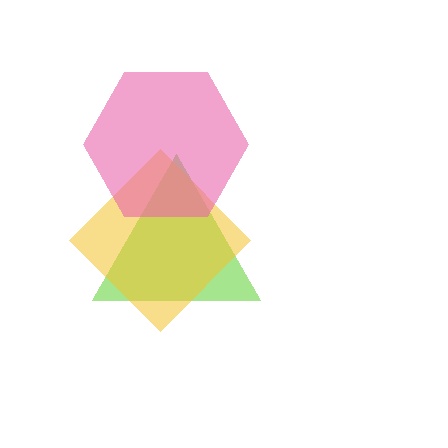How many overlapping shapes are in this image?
There are 3 overlapping shapes in the image.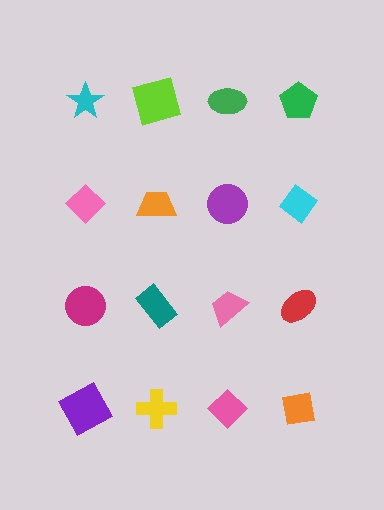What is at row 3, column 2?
A teal rectangle.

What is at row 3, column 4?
A red ellipse.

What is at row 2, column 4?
A cyan diamond.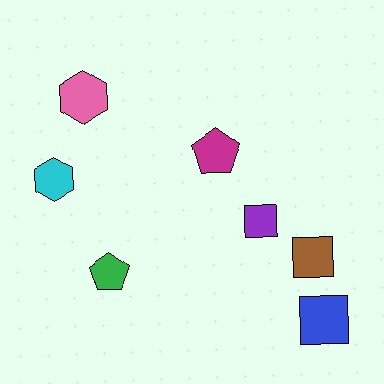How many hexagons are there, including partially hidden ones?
There are 2 hexagons.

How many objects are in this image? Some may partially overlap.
There are 7 objects.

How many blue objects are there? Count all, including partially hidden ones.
There is 1 blue object.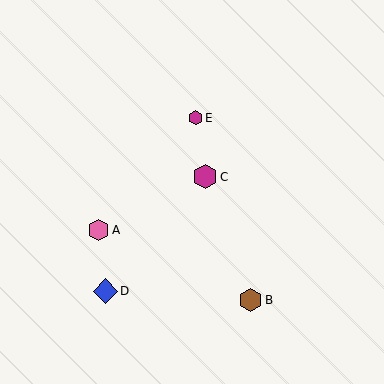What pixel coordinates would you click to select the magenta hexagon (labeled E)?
Click at (195, 118) to select the magenta hexagon E.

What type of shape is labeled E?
Shape E is a magenta hexagon.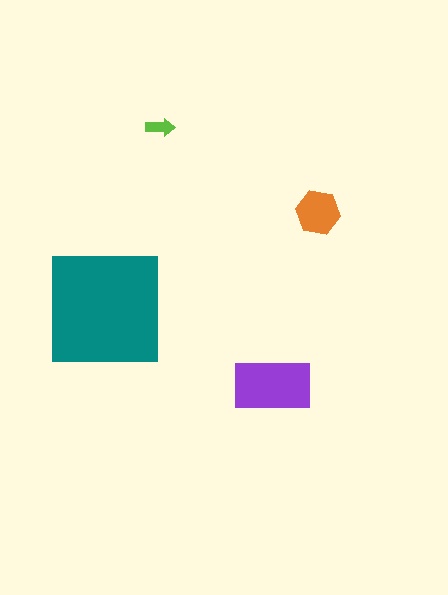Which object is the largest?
The teal square.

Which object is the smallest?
The lime arrow.